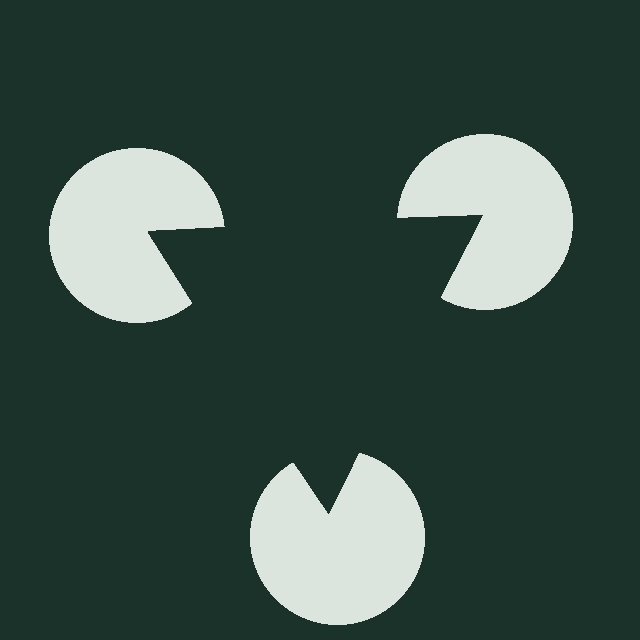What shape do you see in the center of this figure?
An illusory triangle — its edges are inferred from the aligned wedge cuts in the pac-man discs, not physically drawn.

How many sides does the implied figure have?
3 sides.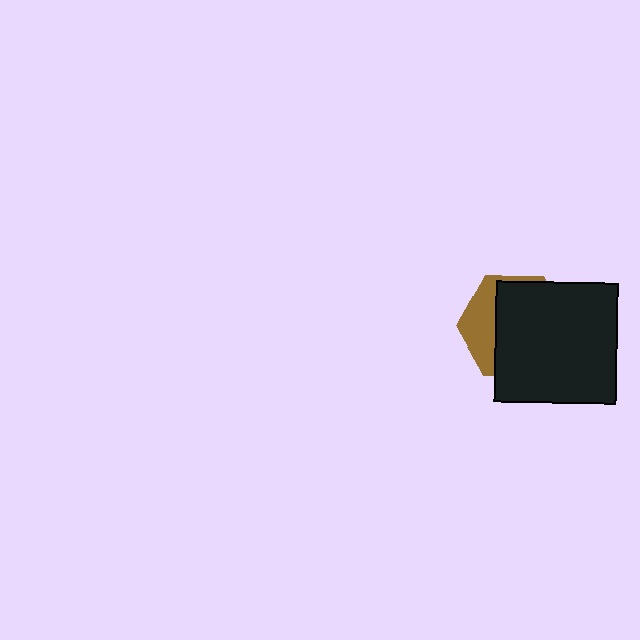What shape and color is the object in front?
The object in front is a black square.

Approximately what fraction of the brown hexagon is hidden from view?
Roughly 68% of the brown hexagon is hidden behind the black square.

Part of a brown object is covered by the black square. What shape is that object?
It is a hexagon.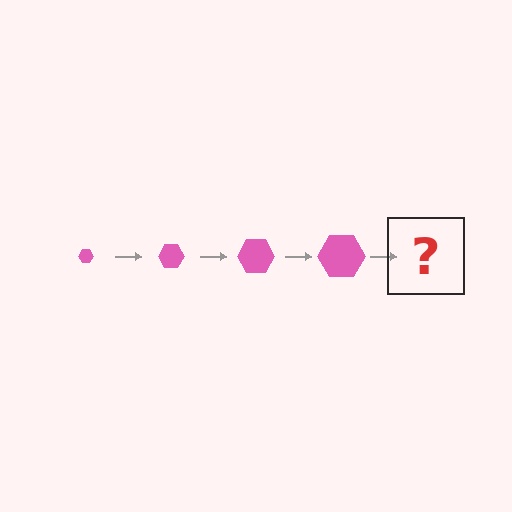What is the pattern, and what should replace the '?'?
The pattern is that the hexagon gets progressively larger each step. The '?' should be a pink hexagon, larger than the previous one.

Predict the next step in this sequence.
The next step is a pink hexagon, larger than the previous one.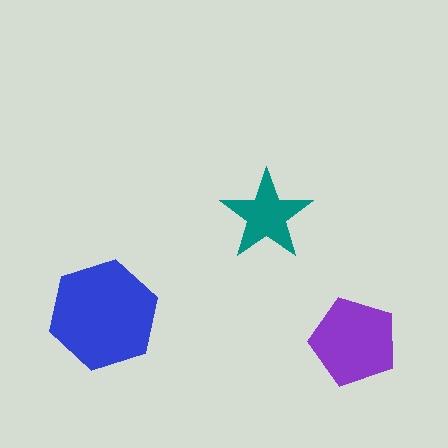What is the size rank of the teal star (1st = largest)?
3rd.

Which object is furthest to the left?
The blue hexagon is leftmost.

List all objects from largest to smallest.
The blue hexagon, the purple pentagon, the teal star.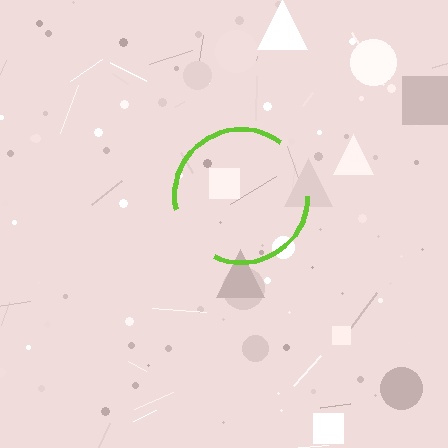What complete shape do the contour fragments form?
The contour fragments form a circle.